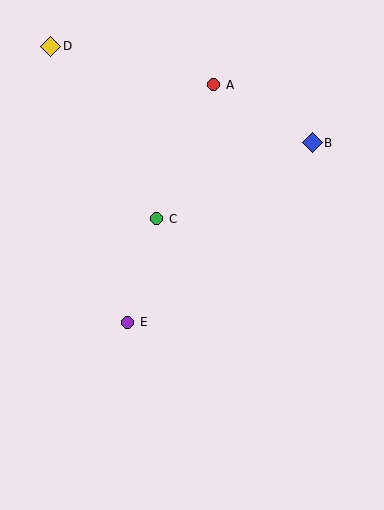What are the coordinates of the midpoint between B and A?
The midpoint between B and A is at (263, 114).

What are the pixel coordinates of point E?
Point E is at (128, 322).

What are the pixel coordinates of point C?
Point C is at (157, 219).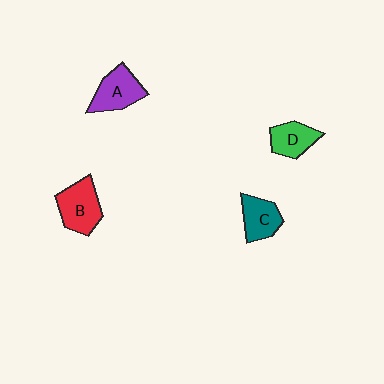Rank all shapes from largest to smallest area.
From largest to smallest: B (red), A (purple), C (teal), D (green).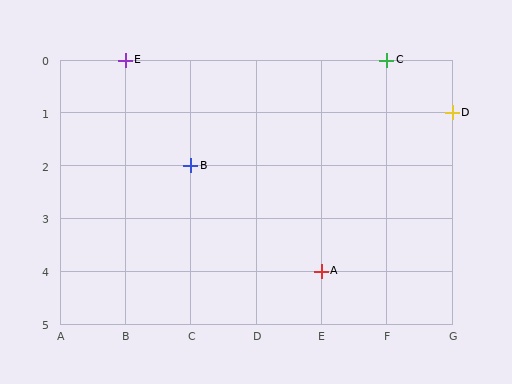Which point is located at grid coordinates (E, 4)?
Point A is at (E, 4).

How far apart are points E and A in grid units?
Points E and A are 3 columns and 4 rows apart (about 5.0 grid units diagonally).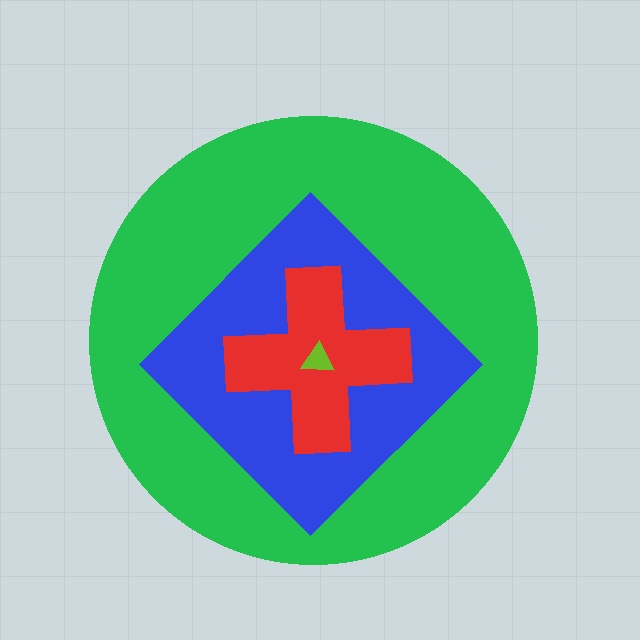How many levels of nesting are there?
4.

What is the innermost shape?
The lime triangle.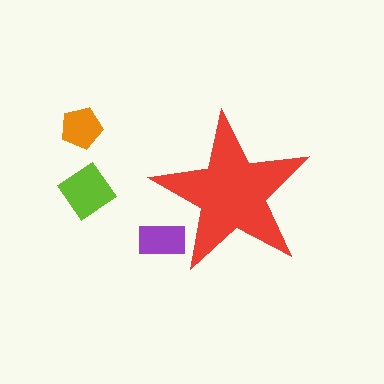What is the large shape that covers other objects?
A red star.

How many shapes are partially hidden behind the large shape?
1 shape is partially hidden.